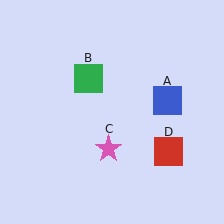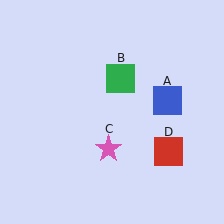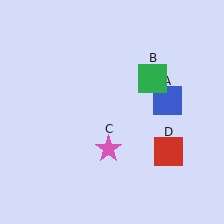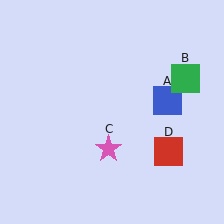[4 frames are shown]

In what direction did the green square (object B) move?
The green square (object B) moved right.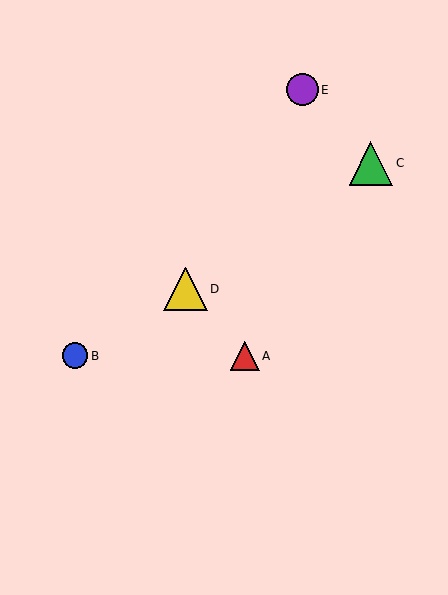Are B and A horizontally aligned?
Yes, both are at y≈356.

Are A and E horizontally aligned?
No, A is at y≈356 and E is at y≈90.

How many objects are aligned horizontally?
2 objects (A, B) are aligned horizontally.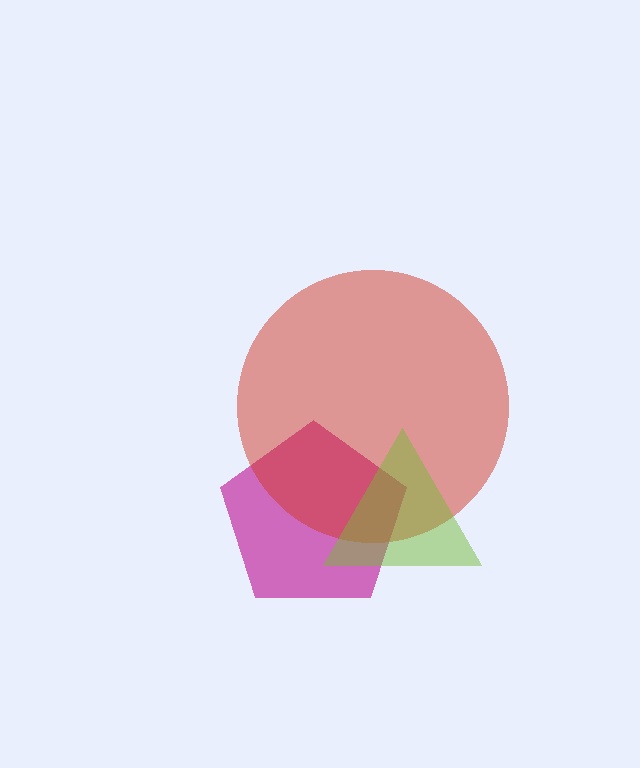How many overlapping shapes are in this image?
There are 3 overlapping shapes in the image.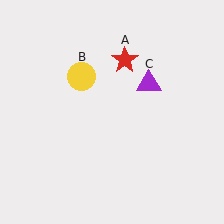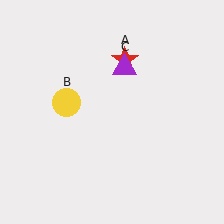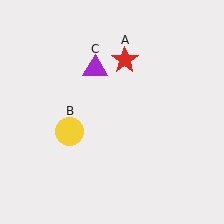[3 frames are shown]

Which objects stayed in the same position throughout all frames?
Red star (object A) remained stationary.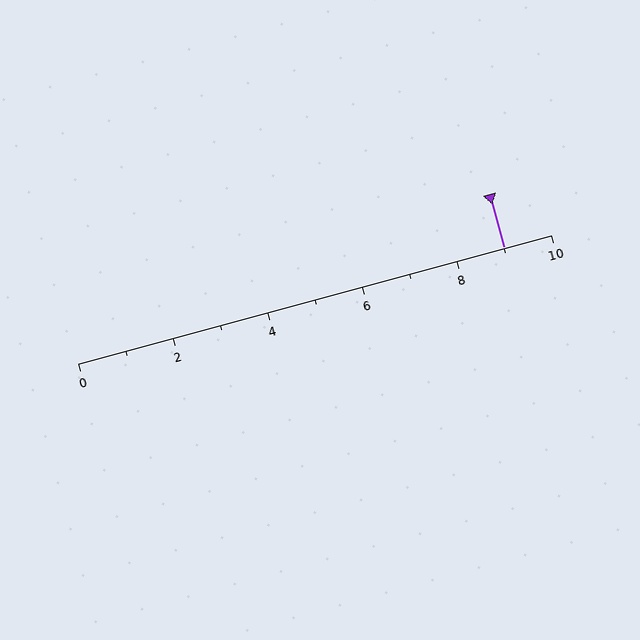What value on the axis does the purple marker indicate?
The marker indicates approximately 9.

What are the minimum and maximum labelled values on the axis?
The axis runs from 0 to 10.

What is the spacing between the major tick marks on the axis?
The major ticks are spaced 2 apart.